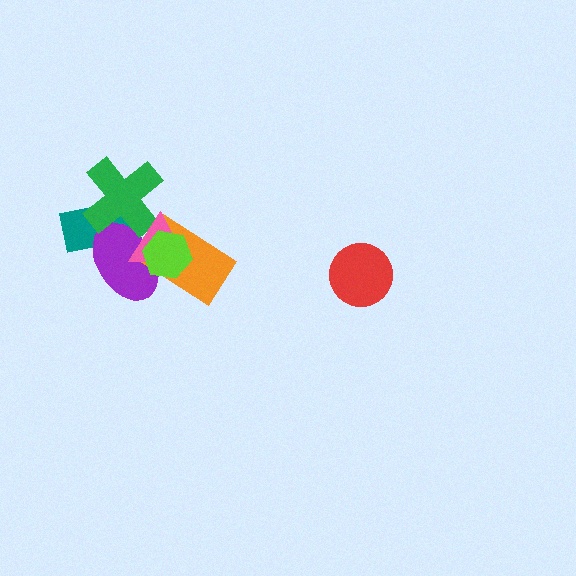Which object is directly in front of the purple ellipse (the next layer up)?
The green cross is directly in front of the purple ellipse.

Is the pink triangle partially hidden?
Yes, it is partially covered by another shape.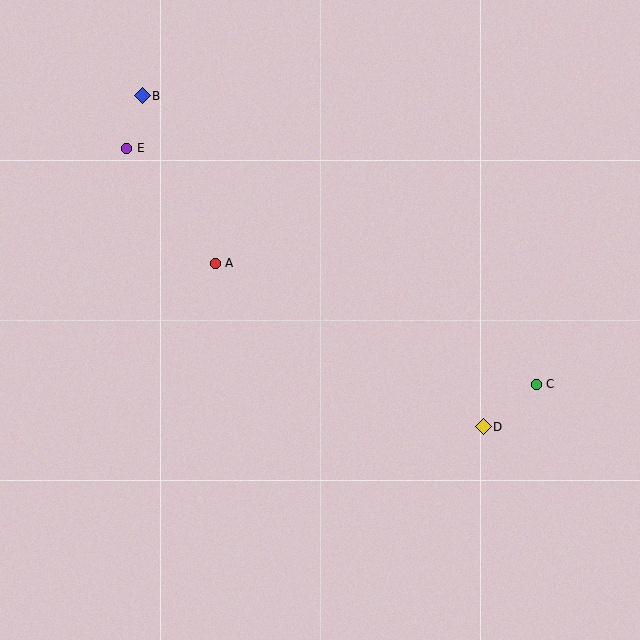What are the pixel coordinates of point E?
Point E is at (127, 148).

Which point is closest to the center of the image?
Point A at (215, 263) is closest to the center.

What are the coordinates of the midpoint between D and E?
The midpoint between D and E is at (305, 287).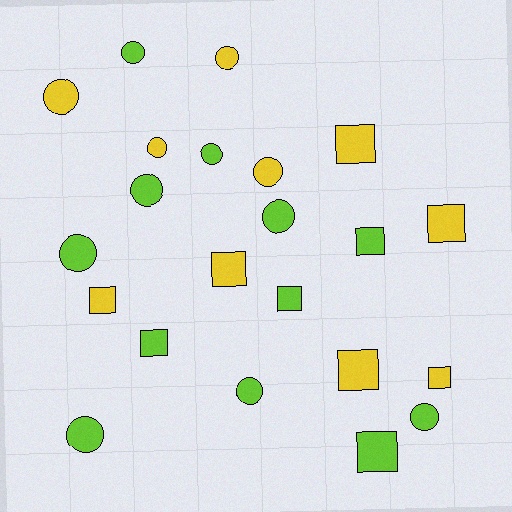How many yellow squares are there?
There are 6 yellow squares.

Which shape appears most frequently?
Circle, with 12 objects.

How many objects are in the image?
There are 22 objects.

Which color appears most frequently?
Lime, with 12 objects.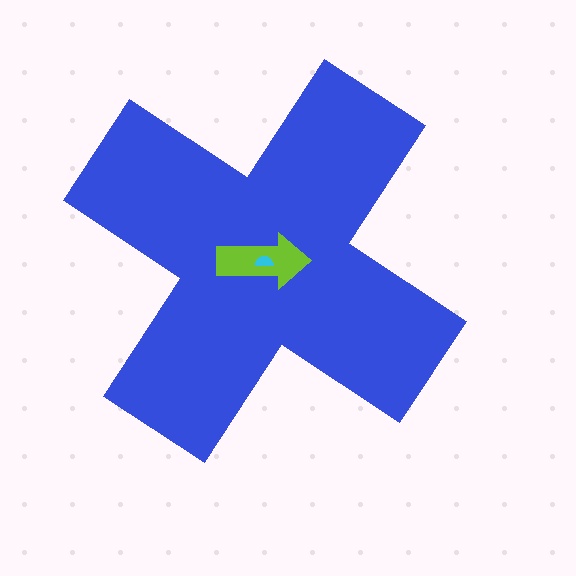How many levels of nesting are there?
3.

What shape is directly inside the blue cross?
The lime arrow.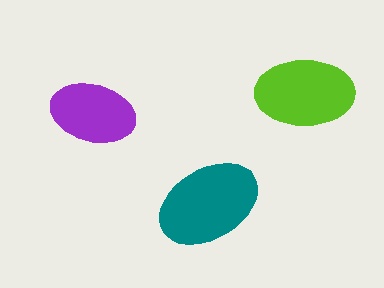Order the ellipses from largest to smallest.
the teal one, the lime one, the purple one.